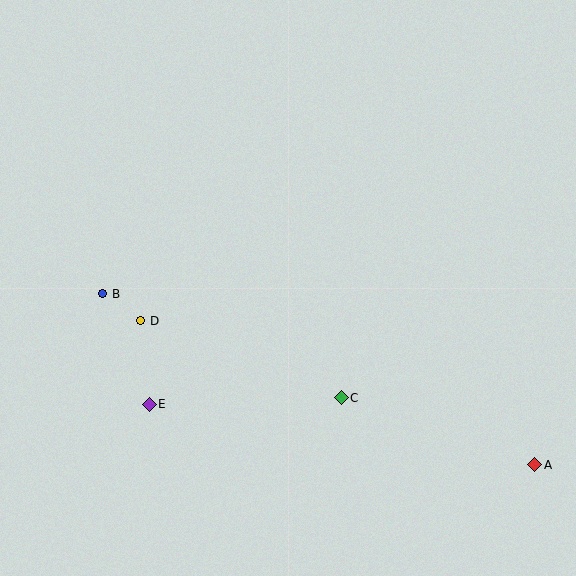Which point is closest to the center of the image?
Point C at (341, 398) is closest to the center.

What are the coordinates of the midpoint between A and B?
The midpoint between A and B is at (319, 379).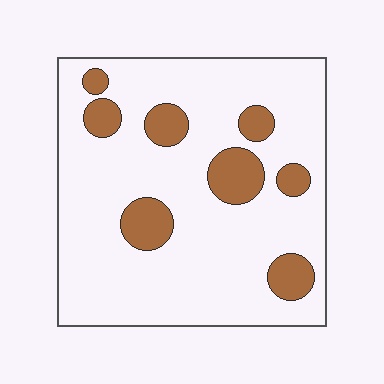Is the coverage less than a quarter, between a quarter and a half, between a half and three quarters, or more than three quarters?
Less than a quarter.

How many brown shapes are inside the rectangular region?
8.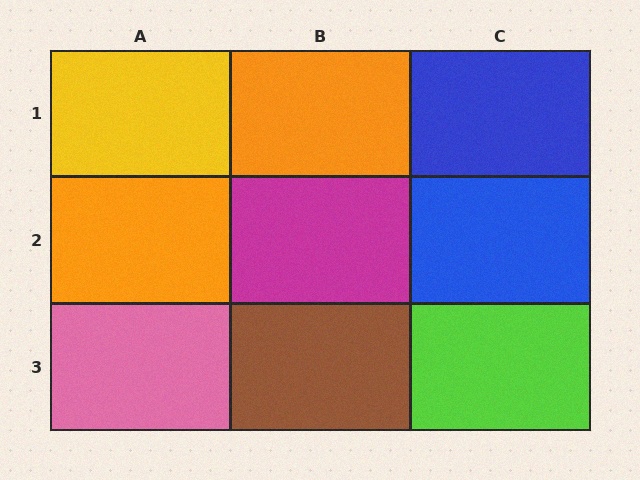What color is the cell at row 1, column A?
Yellow.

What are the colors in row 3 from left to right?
Pink, brown, lime.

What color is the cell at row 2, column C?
Blue.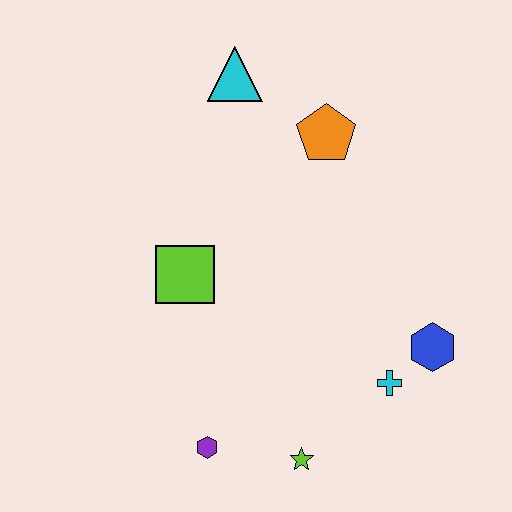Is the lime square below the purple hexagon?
No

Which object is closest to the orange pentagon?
The cyan triangle is closest to the orange pentagon.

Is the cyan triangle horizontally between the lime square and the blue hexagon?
Yes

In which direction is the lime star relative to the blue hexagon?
The lime star is to the left of the blue hexagon.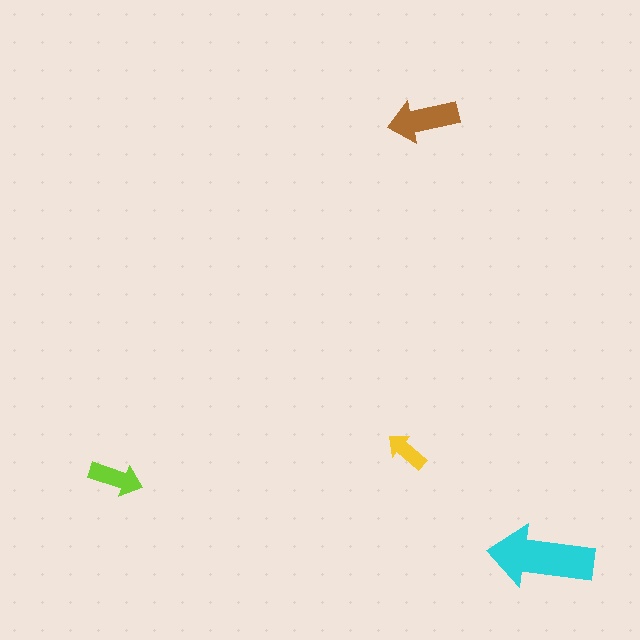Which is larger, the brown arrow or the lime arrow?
The brown one.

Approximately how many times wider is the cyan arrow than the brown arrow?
About 1.5 times wider.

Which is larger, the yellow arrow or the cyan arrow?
The cyan one.